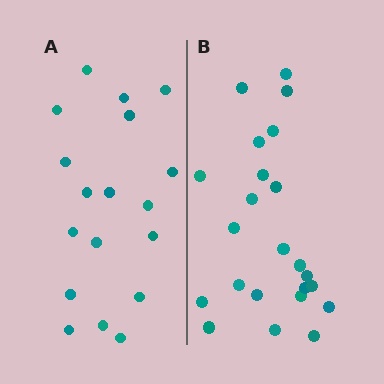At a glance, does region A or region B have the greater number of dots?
Region B (the right region) has more dots.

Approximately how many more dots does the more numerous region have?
Region B has about 5 more dots than region A.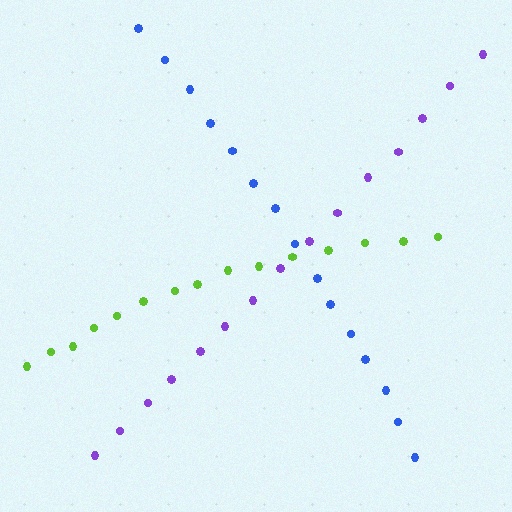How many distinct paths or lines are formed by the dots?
There are 3 distinct paths.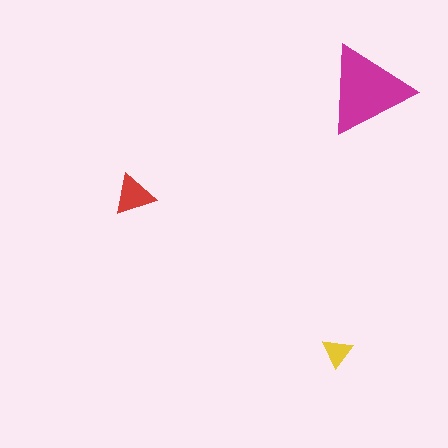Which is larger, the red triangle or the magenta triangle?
The magenta one.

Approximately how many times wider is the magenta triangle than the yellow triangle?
About 3 times wider.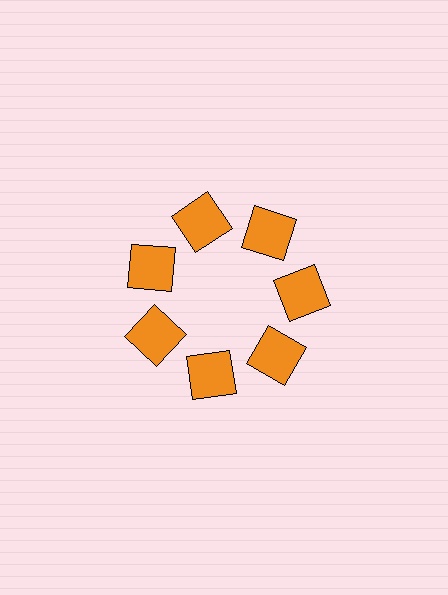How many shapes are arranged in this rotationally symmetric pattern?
There are 7 shapes, arranged in 7 groups of 1.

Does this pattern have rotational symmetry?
Yes, this pattern has 7-fold rotational symmetry. It looks the same after rotating 51 degrees around the center.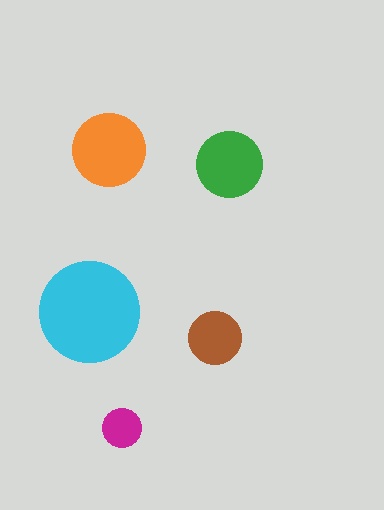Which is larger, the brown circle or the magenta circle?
The brown one.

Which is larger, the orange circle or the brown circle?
The orange one.